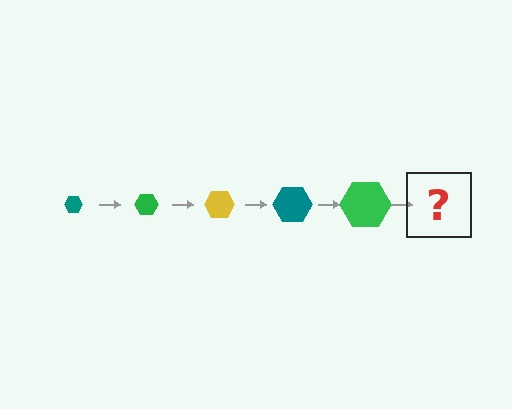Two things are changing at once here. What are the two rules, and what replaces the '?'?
The two rules are that the hexagon grows larger each step and the color cycles through teal, green, and yellow. The '?' should be a yellow hexagon, larger than the previous one.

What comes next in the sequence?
The next element should be a yellow hexagon, larger than the previous one.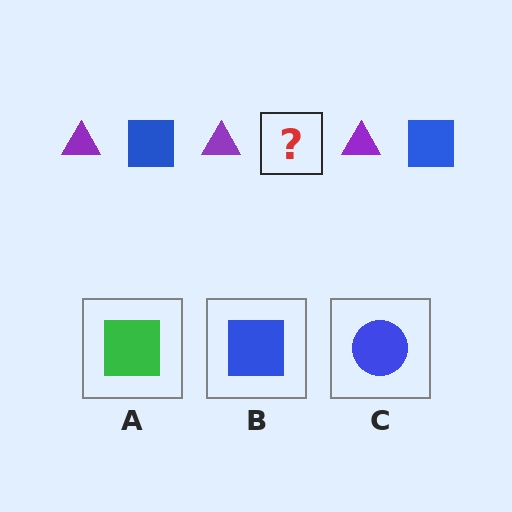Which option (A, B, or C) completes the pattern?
B.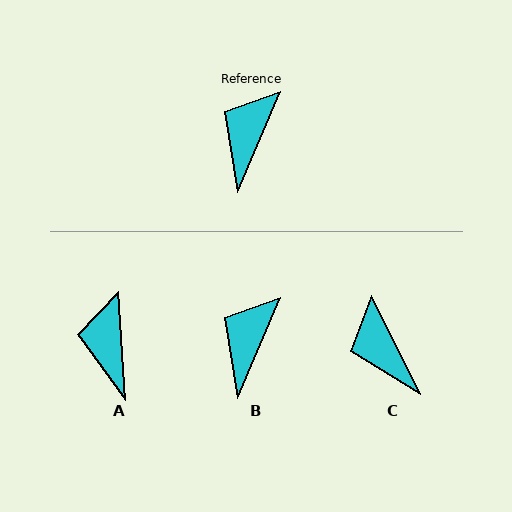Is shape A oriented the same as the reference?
No, it is off by about 26 degrees.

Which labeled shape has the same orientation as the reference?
B.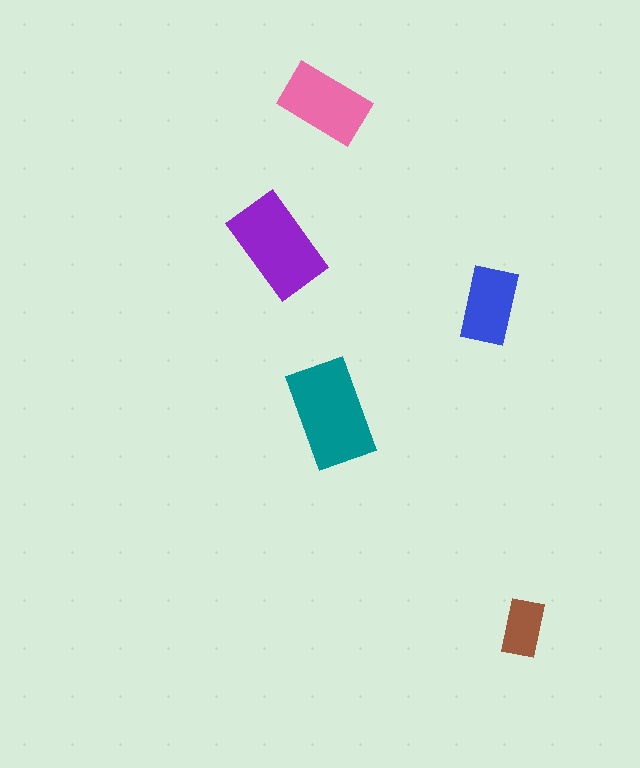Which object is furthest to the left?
The purple rectangle is leftmost.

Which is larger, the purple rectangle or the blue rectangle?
The purple one.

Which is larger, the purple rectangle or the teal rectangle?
The teal one.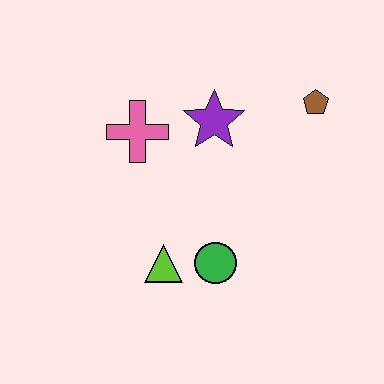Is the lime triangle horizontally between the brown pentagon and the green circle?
No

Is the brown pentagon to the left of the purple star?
No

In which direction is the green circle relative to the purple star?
The green circle is below the purple star.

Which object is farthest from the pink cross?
The brown pentagon is farthest from the pink cross.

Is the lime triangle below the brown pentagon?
Yes